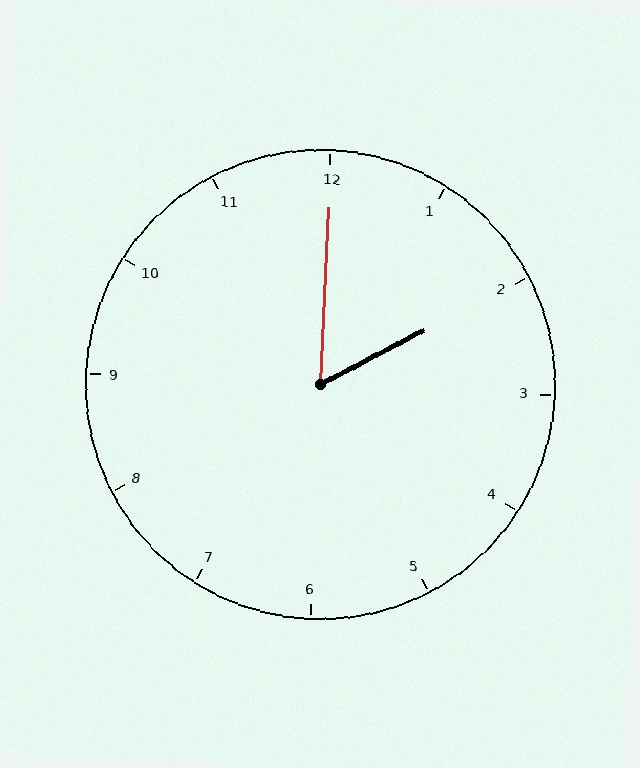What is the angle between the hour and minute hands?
Approximately 60 degrees.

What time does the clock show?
2:00.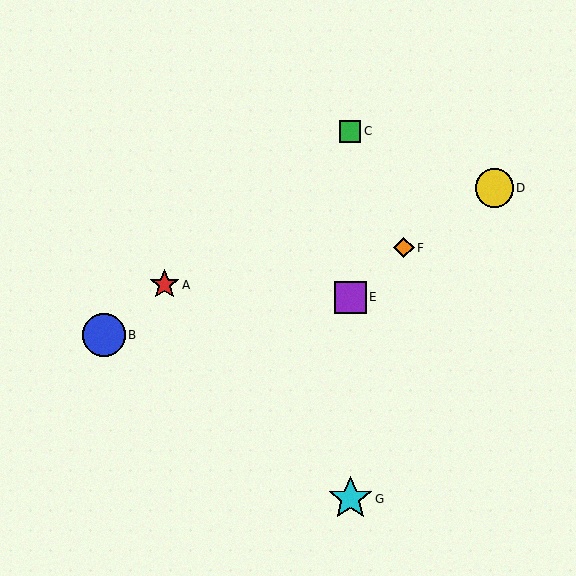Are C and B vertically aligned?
No, C is at x≈350 and B is at x≈104.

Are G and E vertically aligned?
Yes, both are at x≈350.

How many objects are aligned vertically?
3 objects (C, E, G) are aligned vertically.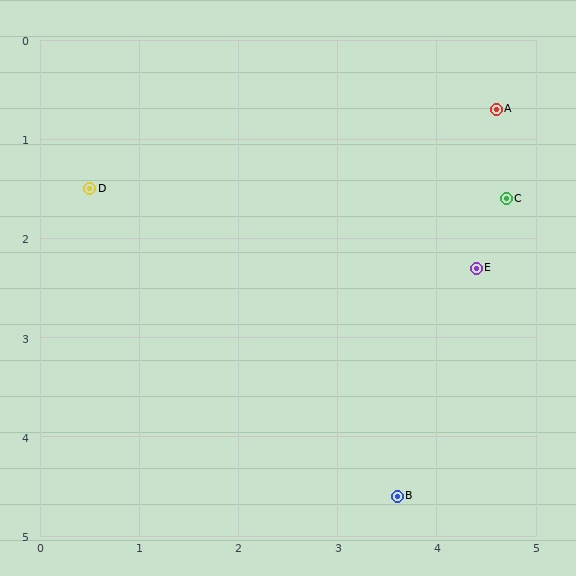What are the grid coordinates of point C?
Point C is at approximately (4.7, 1.6).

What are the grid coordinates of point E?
Point E is at approximately (4.4, 2.3).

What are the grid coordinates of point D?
Point D is at approximately (0.5, 1.5).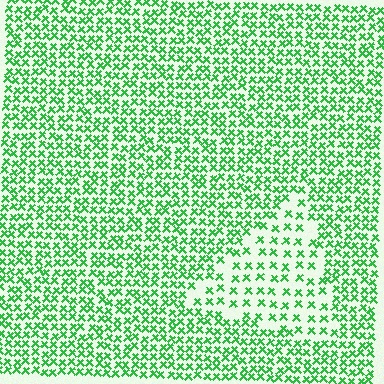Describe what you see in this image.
The image contains small green elements arranged at two different densities. A triangle-shaped region is visible where the elements are less densely packed than the surrounding area.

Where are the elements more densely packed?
The elements are more densely packed outside the triangle boundary.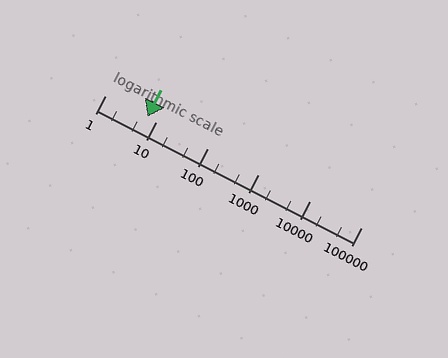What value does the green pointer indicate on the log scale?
The pointer indicates approximately 6.6.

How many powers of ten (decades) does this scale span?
The scale spans 5 decades, from 1 to 100000.